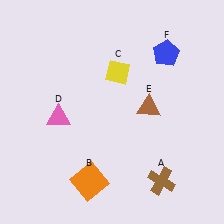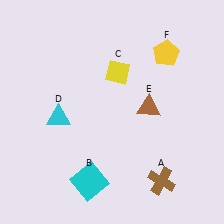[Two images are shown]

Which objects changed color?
B changed from orange to cyan. D changed from pink to cyan. F changed from blue to yellow.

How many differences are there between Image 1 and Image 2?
There are 3 differences between the two images.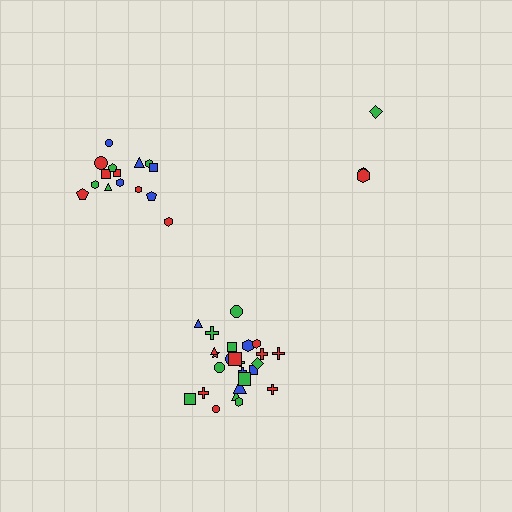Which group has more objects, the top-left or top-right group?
The top-left group.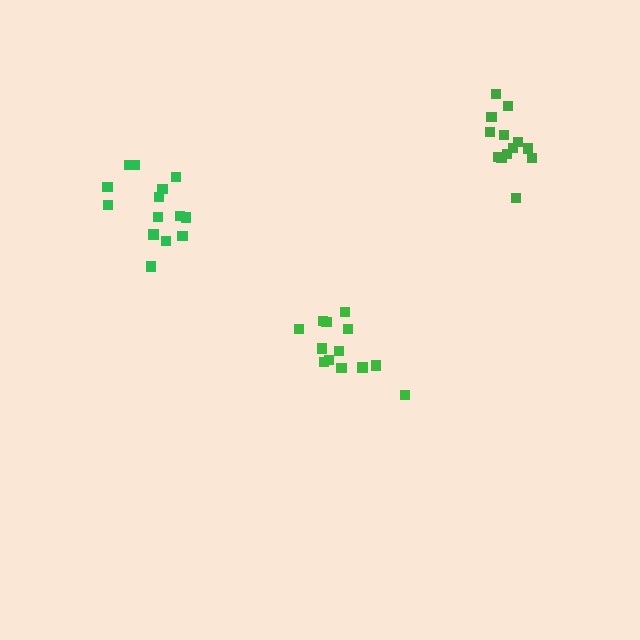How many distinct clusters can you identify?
There are 3 distinct clusters.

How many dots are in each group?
Group 1: 13 dots, Group 2: 13 dots, Group 3: 14 dots (40 total).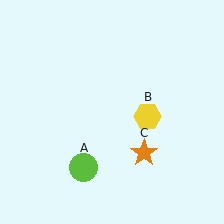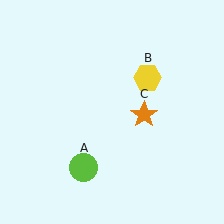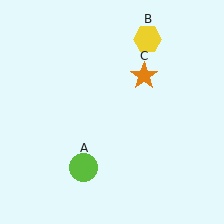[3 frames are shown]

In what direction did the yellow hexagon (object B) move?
The yellow hexagon (object B) moved up.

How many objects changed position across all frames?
2 objects changed position: yellow hexagon (object B), orange star (object C).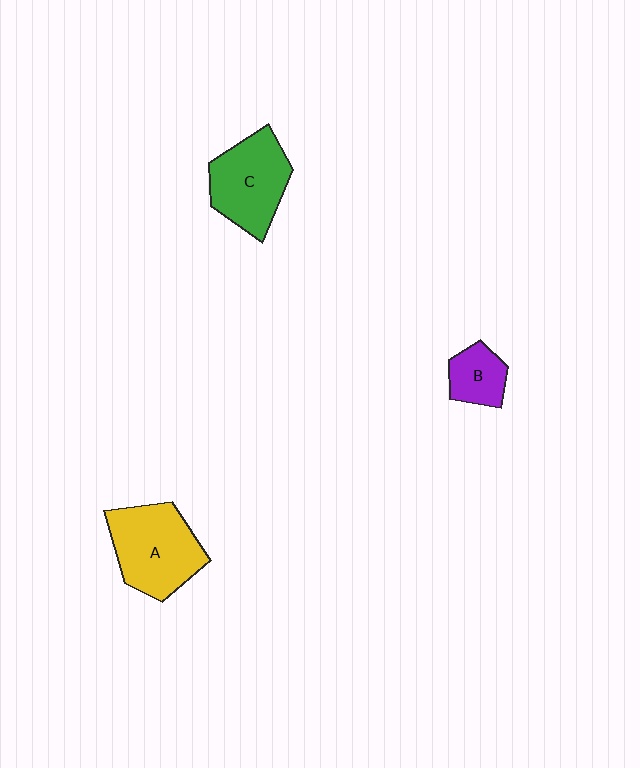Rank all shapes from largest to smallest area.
From largest to smallest: A (yellow), C (green), B (purple).